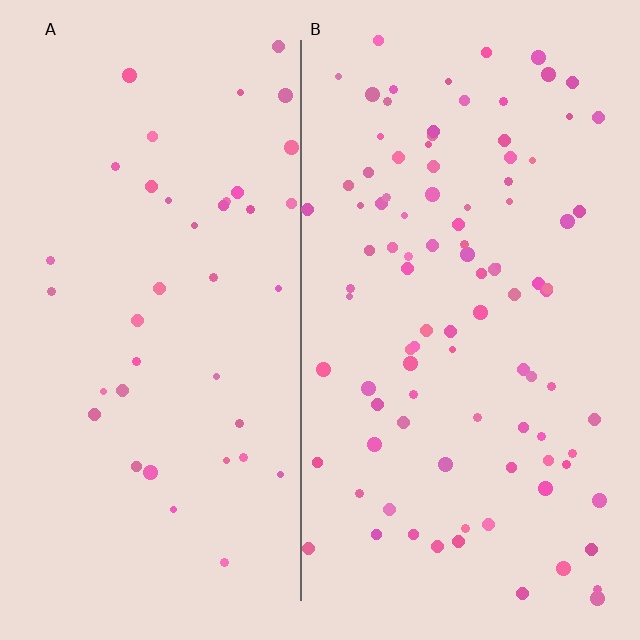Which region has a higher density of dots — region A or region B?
B (the right).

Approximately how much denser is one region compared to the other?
Approximately 2.4× — region B over region A.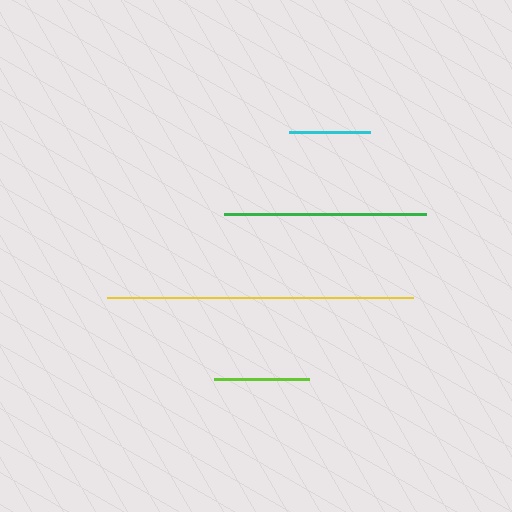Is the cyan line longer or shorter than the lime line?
The lime line is longer than the cyan line.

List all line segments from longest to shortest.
From longest to shortest: yellow, green, lime, cyan.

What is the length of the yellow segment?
The yellow segment is approximately 306 pixels long.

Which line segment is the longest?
The yellow line is the longest at approximately 306 pixels.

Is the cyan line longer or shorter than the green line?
The green line is longer than the cyan line.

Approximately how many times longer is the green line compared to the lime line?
The green line is approximately 2.1 times the length of the lime line.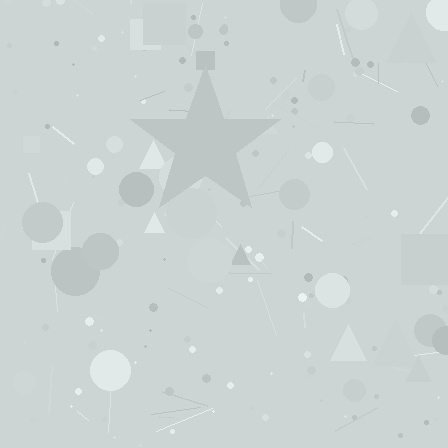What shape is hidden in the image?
A star is hidden in the image.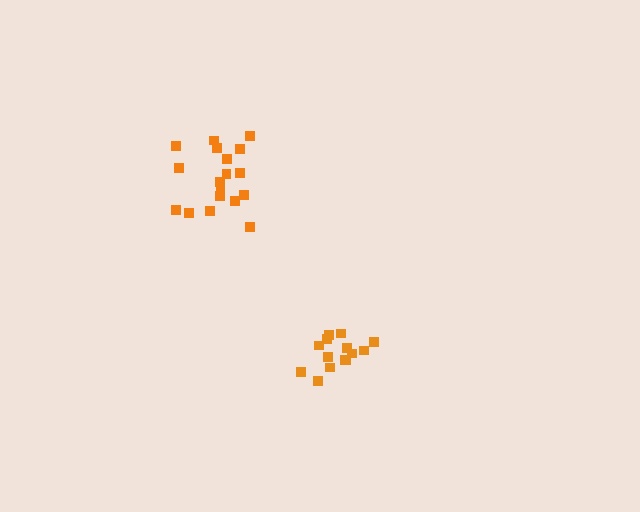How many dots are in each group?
Group 1: 14 dots, Group 2: 18 dots (32 total).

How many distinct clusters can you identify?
There are 2 distinct clusters.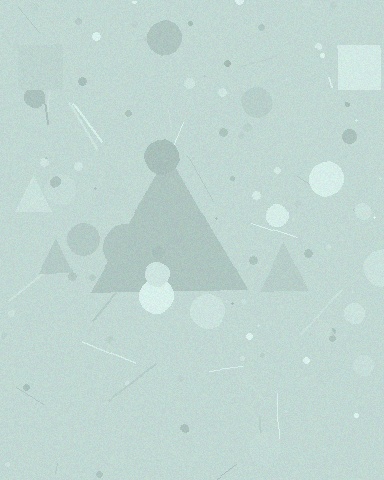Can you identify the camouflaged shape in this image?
The camouflaged shape is a triangle.